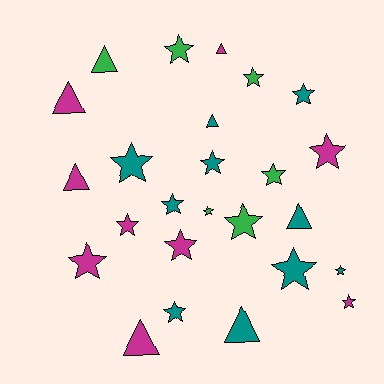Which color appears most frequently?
Teal, with 10 objects.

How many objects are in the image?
There are 25 objects.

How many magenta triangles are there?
There are 4 magenta triangles.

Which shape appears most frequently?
Star, with 17 objects.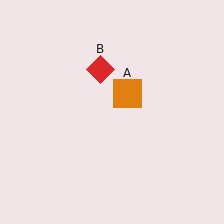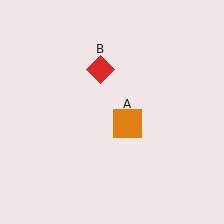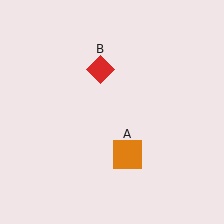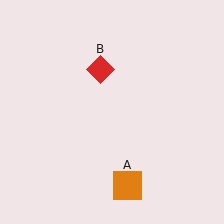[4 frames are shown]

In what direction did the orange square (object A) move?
The orange square (object A) moved down.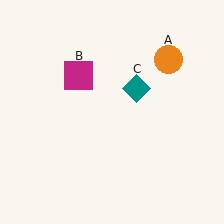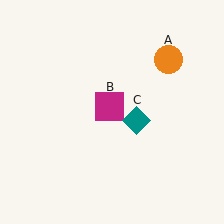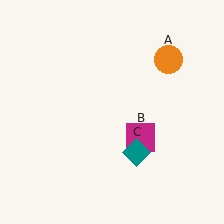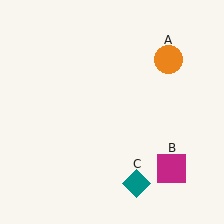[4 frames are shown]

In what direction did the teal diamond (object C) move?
The teal diamond (object C) moved down.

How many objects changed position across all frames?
2 objects changed position: magenta square (object B), teal diamond (object C).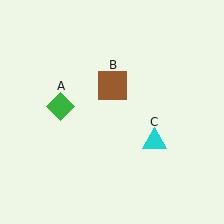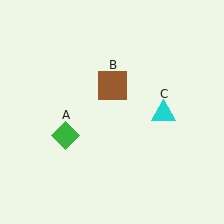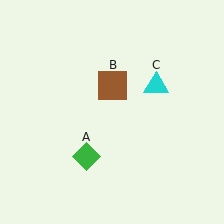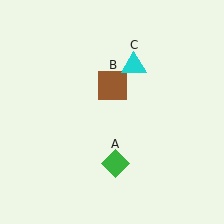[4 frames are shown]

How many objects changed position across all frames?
2 objects changed position: green diamond (object A), cyan triangle (object C).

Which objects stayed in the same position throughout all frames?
Brown square (object B) remained stationary.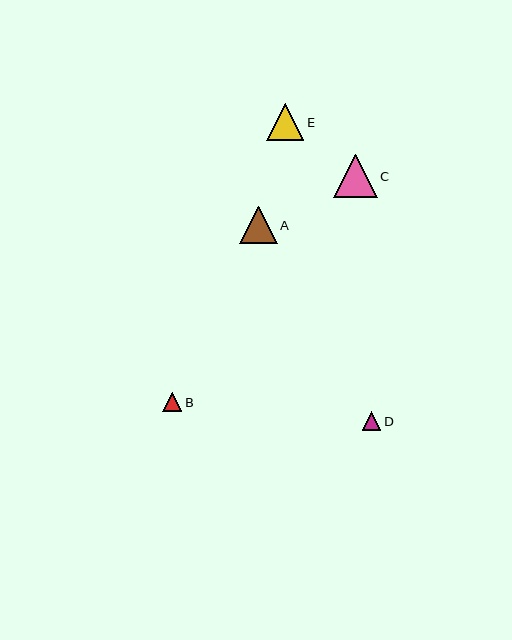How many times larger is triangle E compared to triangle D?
Triangle E is approximately 2.0 times the size of triangle D.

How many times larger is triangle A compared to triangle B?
Triangle A is approximately 2.0 times the size of triangle B.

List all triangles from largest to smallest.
From largest to smallest: C, A, E, B, D.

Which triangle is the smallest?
Triangle D is the smallest with a size of approximately 18 pixels.